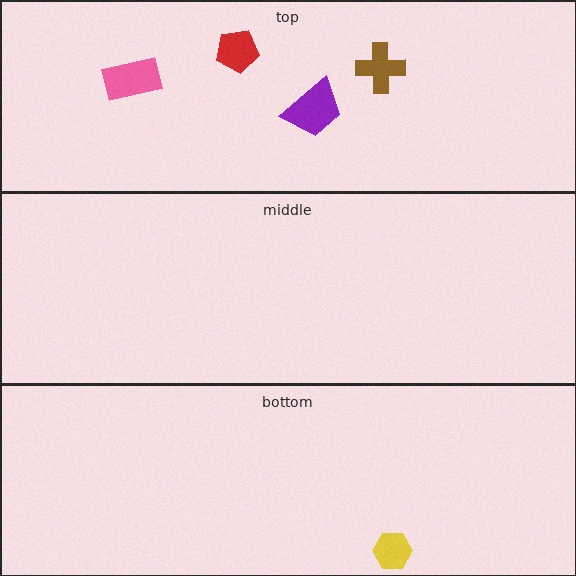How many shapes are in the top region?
4.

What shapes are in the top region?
The red pentagon, the purple trapezoid, the pink rectangle, the brown cross.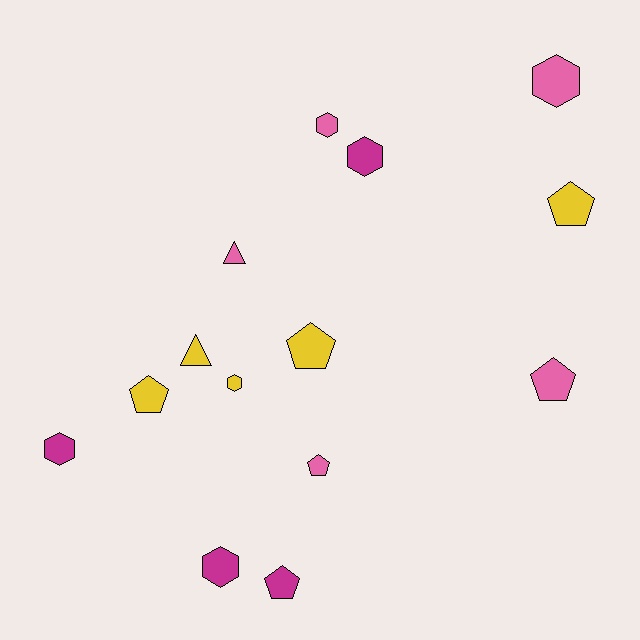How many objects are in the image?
There are 14 objects.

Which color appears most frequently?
Pink, with 5 objects.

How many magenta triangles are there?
There are no magenta triangles.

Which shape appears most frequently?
Pentagon, with 6 objects.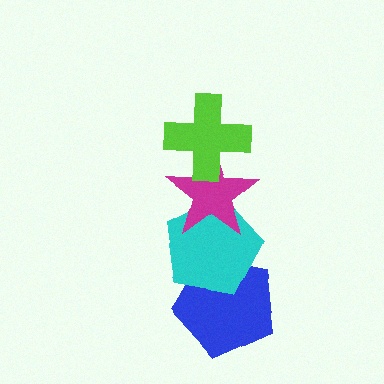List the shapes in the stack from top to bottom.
From top to bottom: the lime cross, the magenta star, the cyan pentagon, the blue pentagon.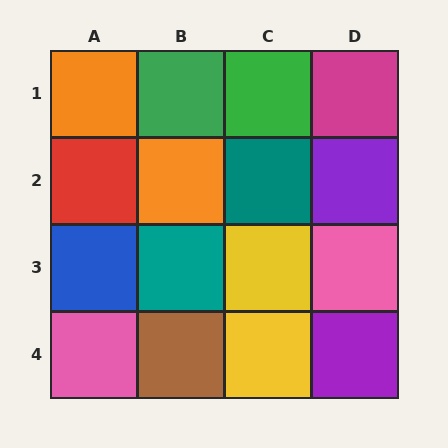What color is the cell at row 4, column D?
Purple.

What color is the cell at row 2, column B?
Orange.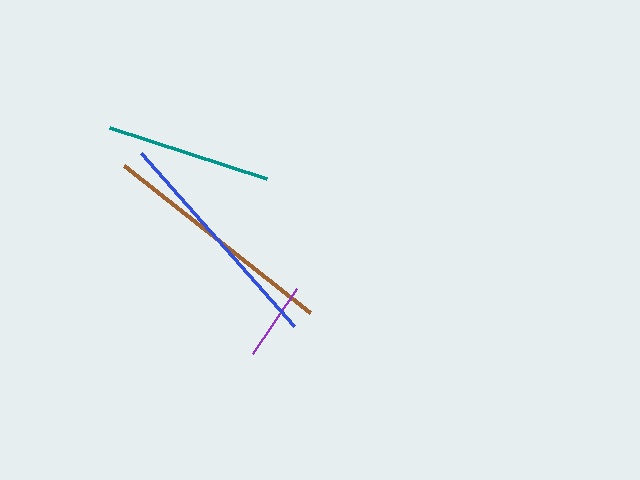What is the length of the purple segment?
The purple segment is approximately 78 pixels long.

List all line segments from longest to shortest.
From longest to shortest: brown, blue, teal, purple.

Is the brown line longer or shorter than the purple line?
The brown line is longer than the purple line.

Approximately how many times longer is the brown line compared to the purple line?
The brown line is approximately 3.0 times the length of the purple line.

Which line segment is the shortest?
The purple line is the shortest at approximately 78 pixels.